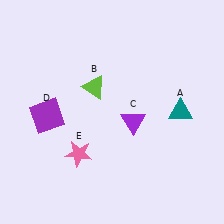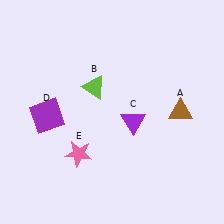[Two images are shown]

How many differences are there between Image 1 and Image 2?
There is 1 difference between the two images.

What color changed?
The triangle (A) changed from teal in Image 1 to brown in Image 2.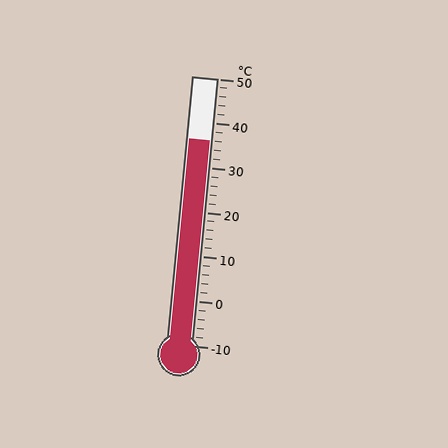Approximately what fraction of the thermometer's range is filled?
The thermometer is filled to approximately 75% of its range.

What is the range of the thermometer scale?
The thermometer scale ranges from -10°C to 50°C.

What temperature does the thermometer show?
The thermometer shows approximately 36°C.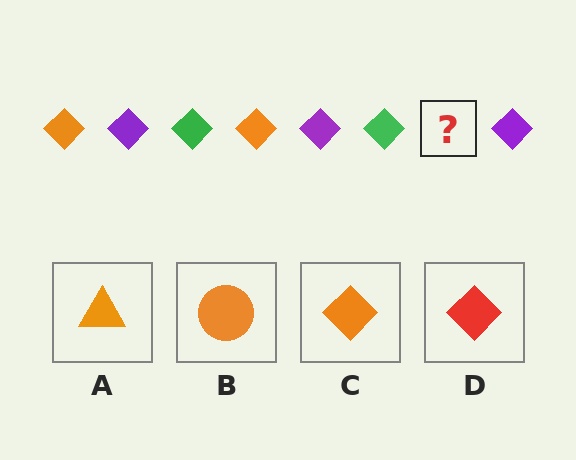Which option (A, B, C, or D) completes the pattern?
C.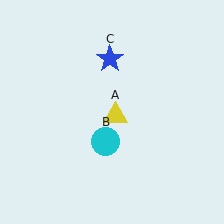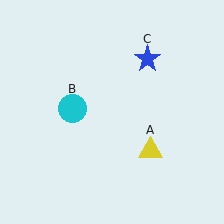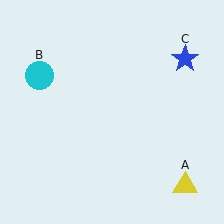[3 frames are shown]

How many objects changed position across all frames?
3 objects changed position: yellow triangle (object A), cyan circle (object B), blue star (object C).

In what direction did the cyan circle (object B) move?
The cyan circle (object B) moved up and to the left.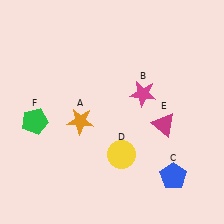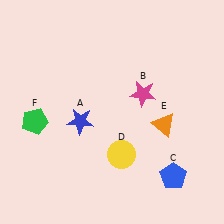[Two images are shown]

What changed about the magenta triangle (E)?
In Image 1, E is magenta. In Image 2, it changed to orange.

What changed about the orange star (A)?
In Image 1, A is orange. In Image 2, it changed to blue.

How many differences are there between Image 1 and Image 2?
There are 2 differences between the two images.